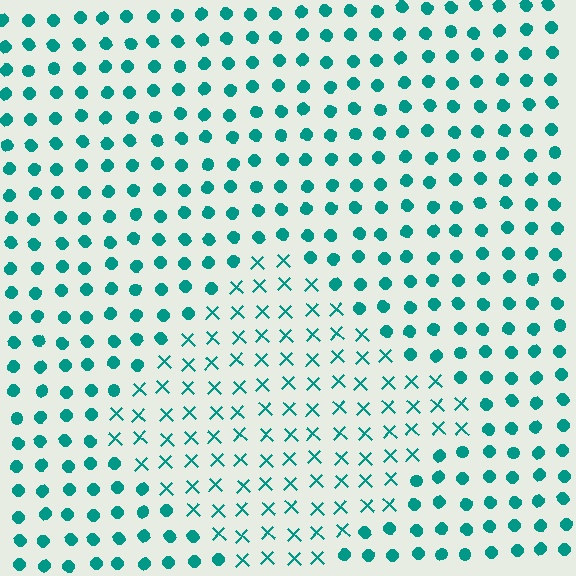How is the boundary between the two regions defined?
The boundary is defined by a change in element shape: X marks inside vs. circles outside. All elements share the same color and spacing.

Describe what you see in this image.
The image is filled with small teal elements arranged in a uniform grid. A diamond-shaped region contains X marks, while the surrounding area contains circles. The boundary is defined purely by the change in element shape.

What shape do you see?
I see a diamond.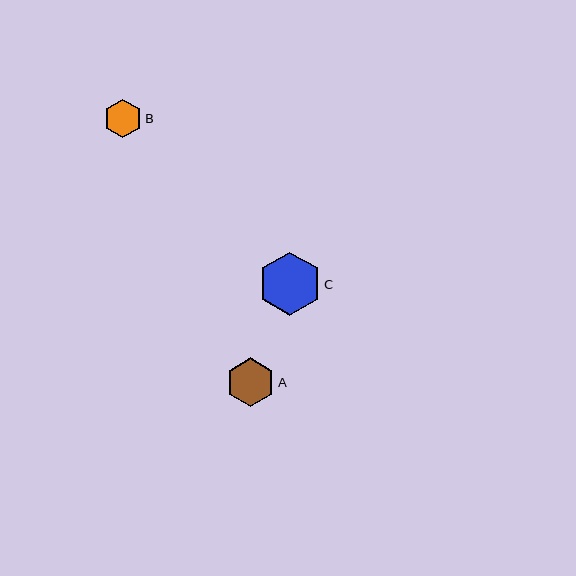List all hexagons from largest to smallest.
From largest to smallest: C, A, B.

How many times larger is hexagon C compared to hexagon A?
Hexagon C is approximately 1.3 times the size of hexagon A.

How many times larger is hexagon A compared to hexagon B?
Hexagon A is approximately 1.3 times the size of hexagon B.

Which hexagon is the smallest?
Hexagon B is the smallest with a size of approximately 39 pixels.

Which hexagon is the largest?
Hexagon C is the largest with a size of approximately 63 pixels.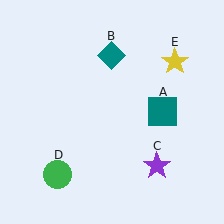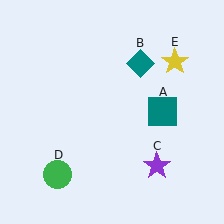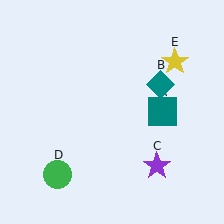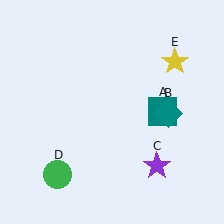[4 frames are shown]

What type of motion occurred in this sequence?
The teal diamond (object B) rotated clockwise around the center of the scene.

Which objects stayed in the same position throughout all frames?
Teal square (object A) and purple star (object C) and green circle (object D) and yellow star (object E) remained stationary.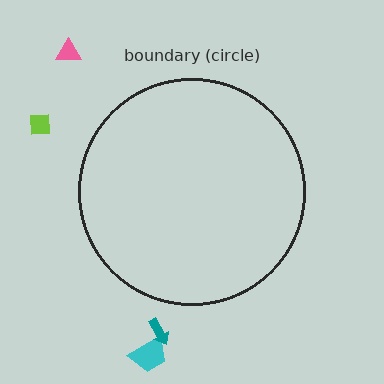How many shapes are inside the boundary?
0 inside, 4 outside.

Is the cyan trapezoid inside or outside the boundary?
Outside.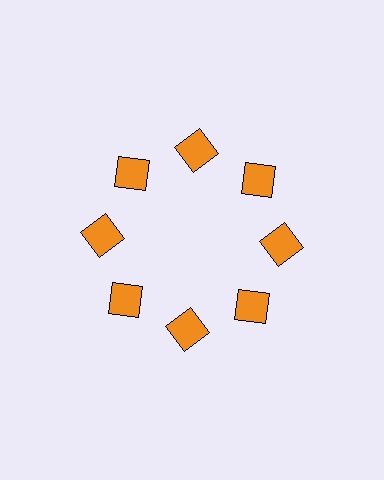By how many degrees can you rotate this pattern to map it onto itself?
The pattern maps onto itself every 45 degrees of rotation.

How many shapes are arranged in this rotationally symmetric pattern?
There are 8 shapes, arranged in 8 groups of 1.